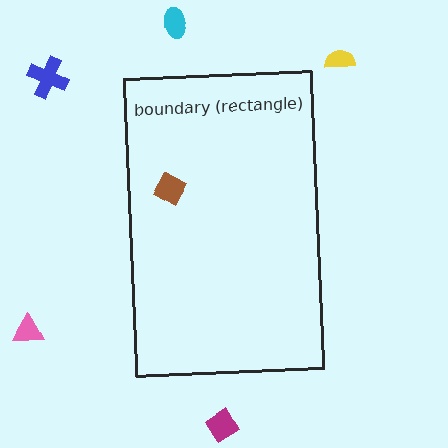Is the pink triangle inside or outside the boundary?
Outside.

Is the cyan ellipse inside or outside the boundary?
Outside.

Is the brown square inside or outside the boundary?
Inside.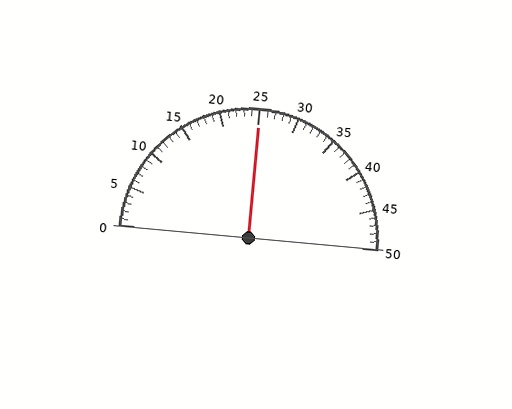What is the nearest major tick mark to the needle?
The nearest major tick mark is 25.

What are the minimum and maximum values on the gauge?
The gauge ranges from 0 to 50.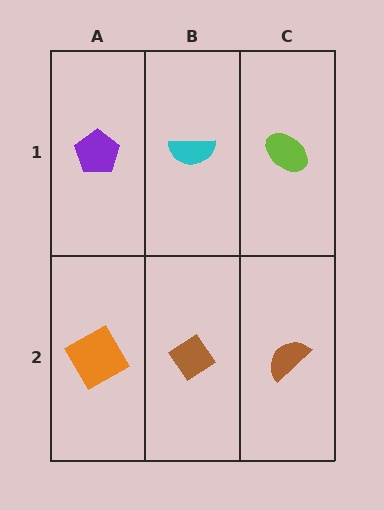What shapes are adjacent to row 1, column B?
A brown diamond (row 2, column B), a purple pentagon (row 1, column A), a lime ellipse (row 1, column C).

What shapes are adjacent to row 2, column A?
A purple pentagon (row 1, column A), a brown diamond (row 2, column B).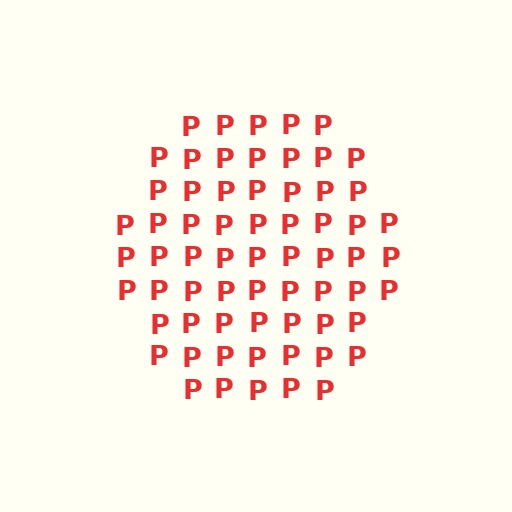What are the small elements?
The small elements are letter P's.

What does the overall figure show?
The overall figure shows a hexagon.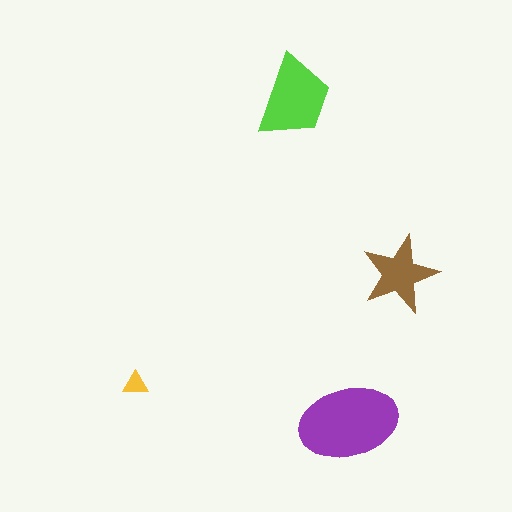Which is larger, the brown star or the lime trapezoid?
The lime trapezoid.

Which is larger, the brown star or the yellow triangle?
The brown star.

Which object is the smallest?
The yellow triangle.